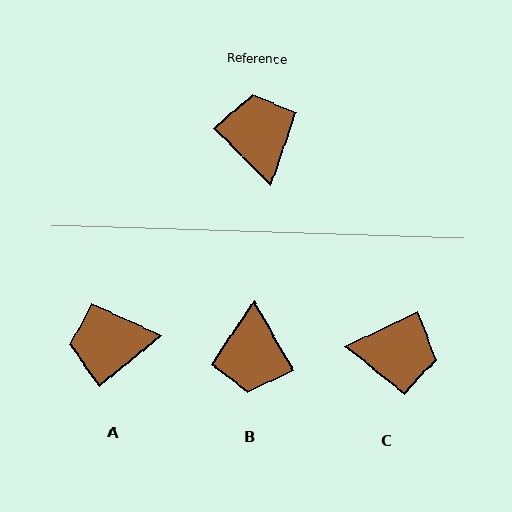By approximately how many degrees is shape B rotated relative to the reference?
Approximately 165 degrees counter-clockwise.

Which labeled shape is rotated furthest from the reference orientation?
B, about 165 degrees away.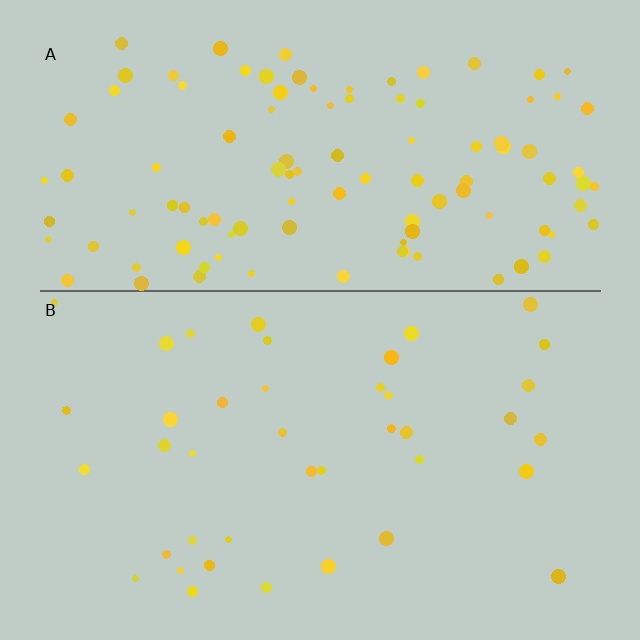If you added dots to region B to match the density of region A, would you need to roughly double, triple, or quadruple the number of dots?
Approximately triple.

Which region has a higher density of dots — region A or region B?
A (the top).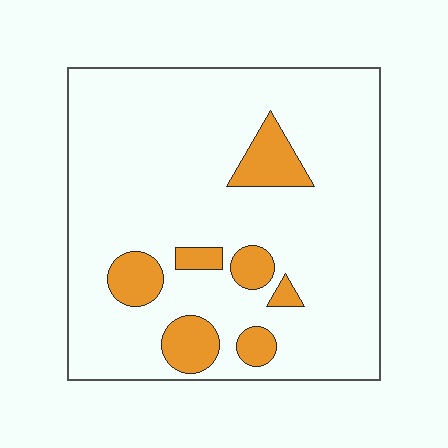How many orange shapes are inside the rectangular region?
7.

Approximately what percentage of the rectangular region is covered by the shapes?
Approximately 15%.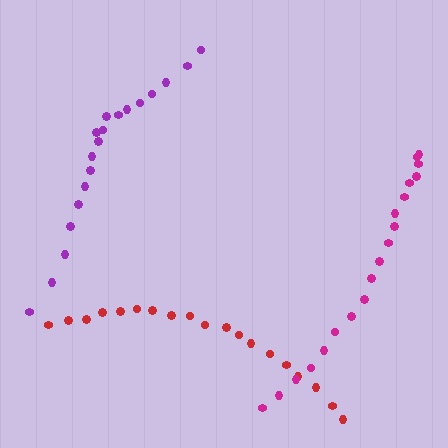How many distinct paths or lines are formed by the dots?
There are 3 distinct paths.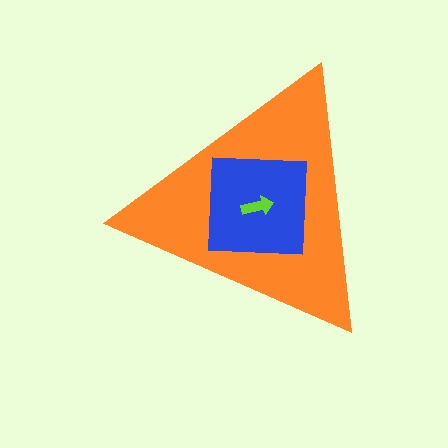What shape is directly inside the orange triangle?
The blue square.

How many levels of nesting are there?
3.